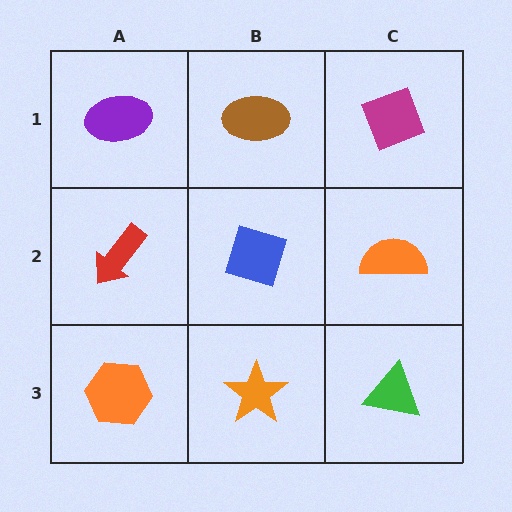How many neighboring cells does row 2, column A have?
3.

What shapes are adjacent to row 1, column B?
A blue diamond (row 2, column B), a purple ellipse (row 1, column A), a magenta diamond (row 1, column C).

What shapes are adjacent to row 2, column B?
A brown ellipse (row 1, column B), an orange star (row 3, column B), a red arrow (row 2, column A), an orange semicircle (row 2, column C).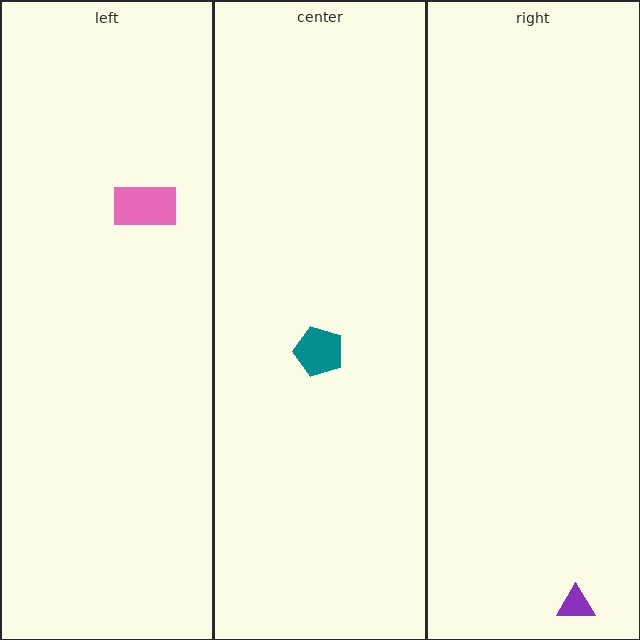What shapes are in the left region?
The pink rectangle.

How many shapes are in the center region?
1.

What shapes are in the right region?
The purple triangle.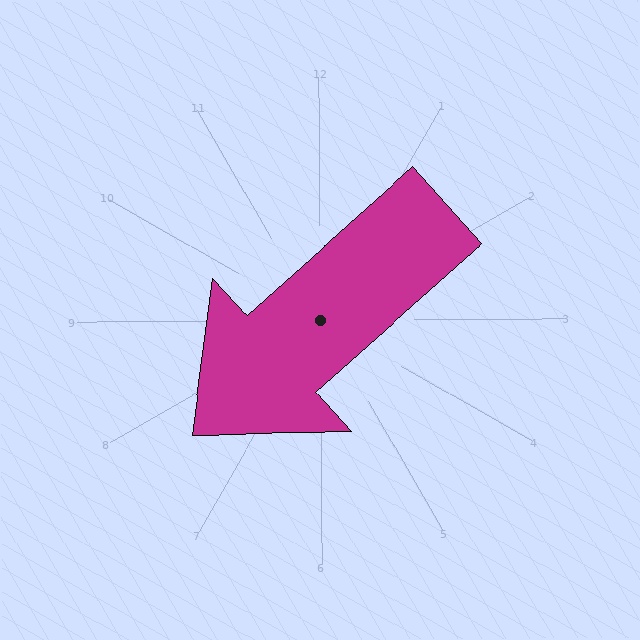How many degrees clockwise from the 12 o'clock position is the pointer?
Approximately 228 degrees.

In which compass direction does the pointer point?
Southwest.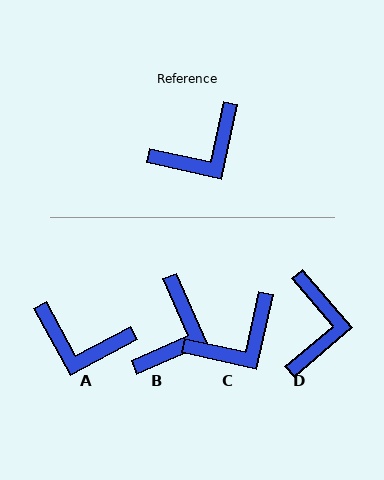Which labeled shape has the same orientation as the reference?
C.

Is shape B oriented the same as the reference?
No, it is off by about 36 degrees.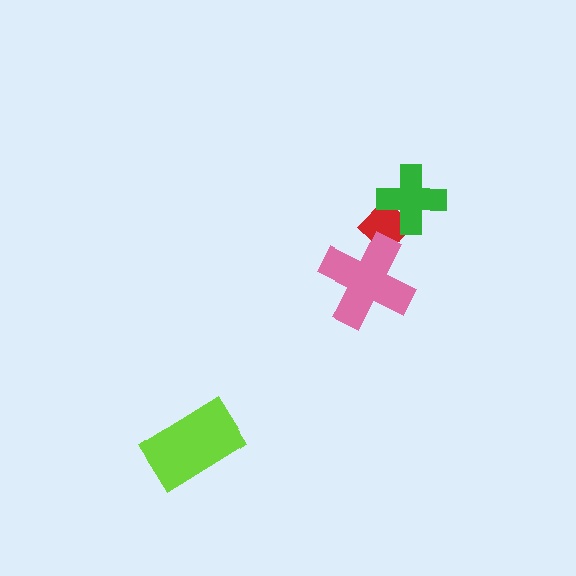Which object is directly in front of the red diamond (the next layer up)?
The pink cross is directly in front of the red diamond.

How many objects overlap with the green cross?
1 object overlaps with the green cross.